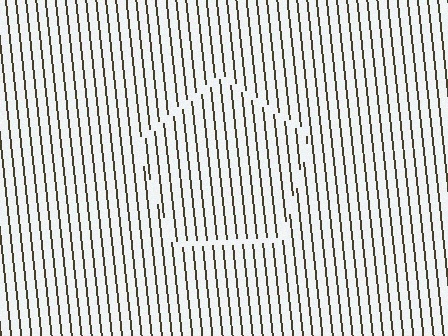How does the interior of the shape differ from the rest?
The interior of the shape contains the same grating, shifted by half a period — the contour is defined by the phase discontinuity where line-ends from the inner and outer gratings abut.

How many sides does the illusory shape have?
5 sides — the line-ends trace a pentagon.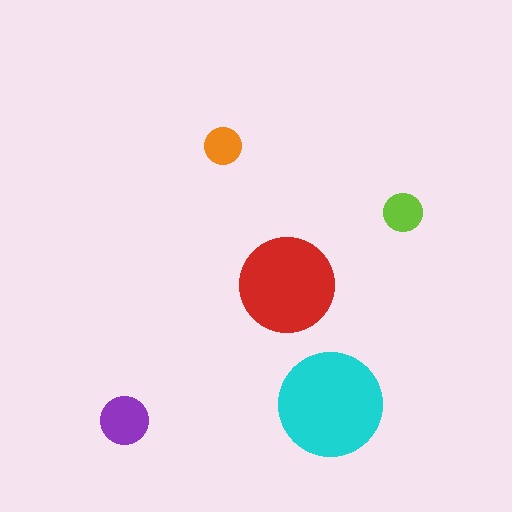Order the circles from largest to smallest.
the cyan one, the red one, the purple one, the lime one, the orange one.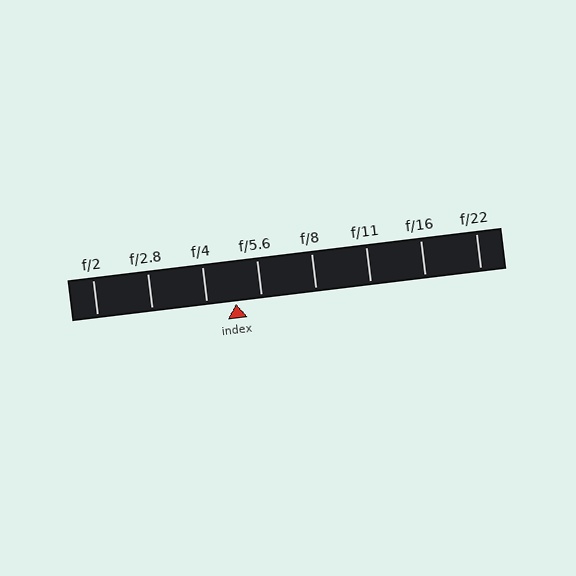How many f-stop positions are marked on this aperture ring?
There are 8 f-stop positions marked.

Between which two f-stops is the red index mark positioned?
The index mark is between f/4 and f/5.6.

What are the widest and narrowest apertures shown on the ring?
The widest aperture shown is f/2 and the narrowest is f/22.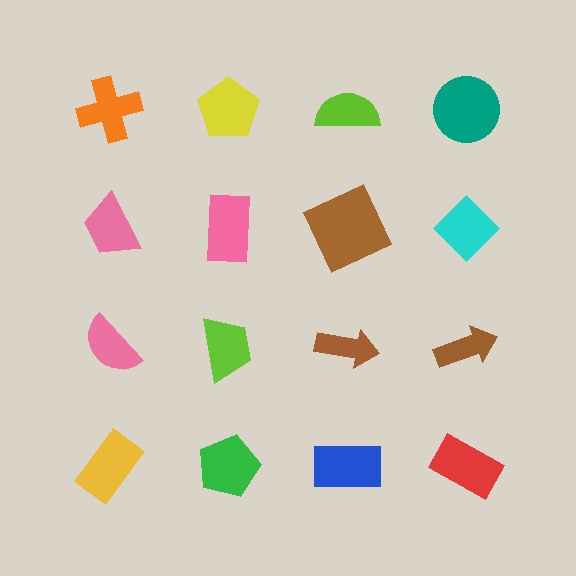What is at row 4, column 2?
A green pentagon.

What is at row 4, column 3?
A blue rectangle.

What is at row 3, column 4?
A brown arrow.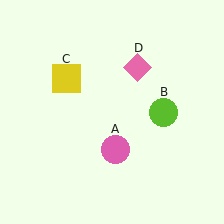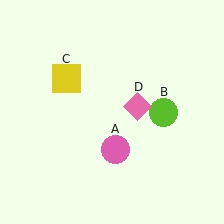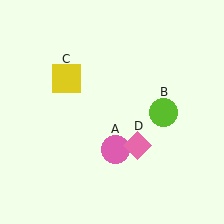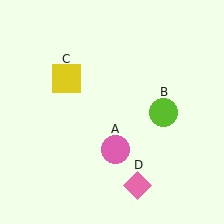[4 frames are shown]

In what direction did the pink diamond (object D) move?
The pink diamond (object D) moved down.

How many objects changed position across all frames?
1 object changed position: pink diamond (object D).